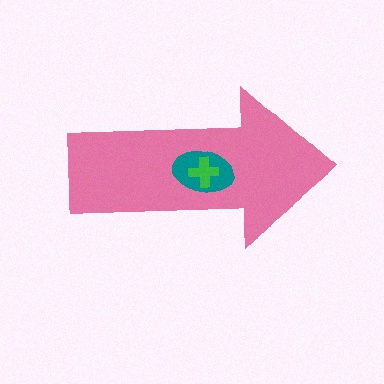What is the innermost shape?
The green cross.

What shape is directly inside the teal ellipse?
The green cross.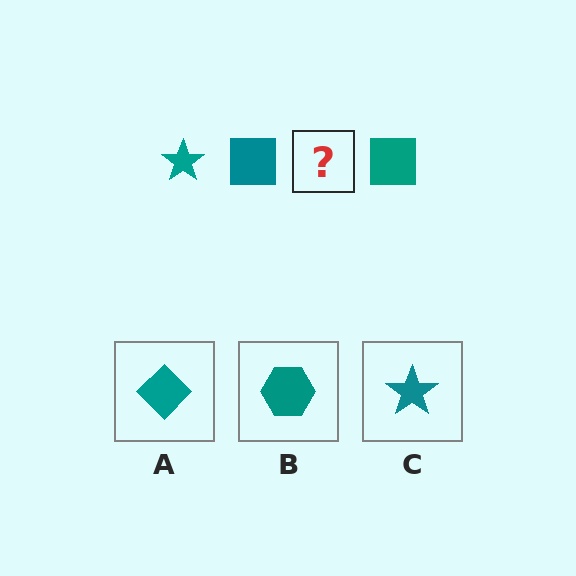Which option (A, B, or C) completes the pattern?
C.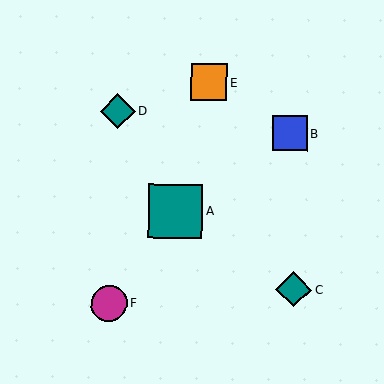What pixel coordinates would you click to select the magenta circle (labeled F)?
Click at (109, 303) to select the magenta circle F.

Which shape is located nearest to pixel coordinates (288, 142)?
The blue square (labeled B) at (290, 133) is nearest to that location.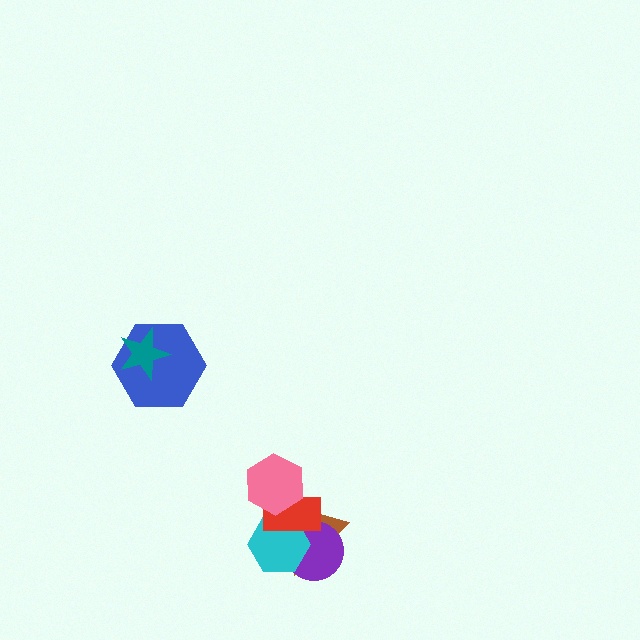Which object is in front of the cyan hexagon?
The red rectangle is in front of the cyan hexagon.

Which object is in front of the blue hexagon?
The teal star is in front of the blue hexagon.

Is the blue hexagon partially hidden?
Yes, it is partially covered by another shape.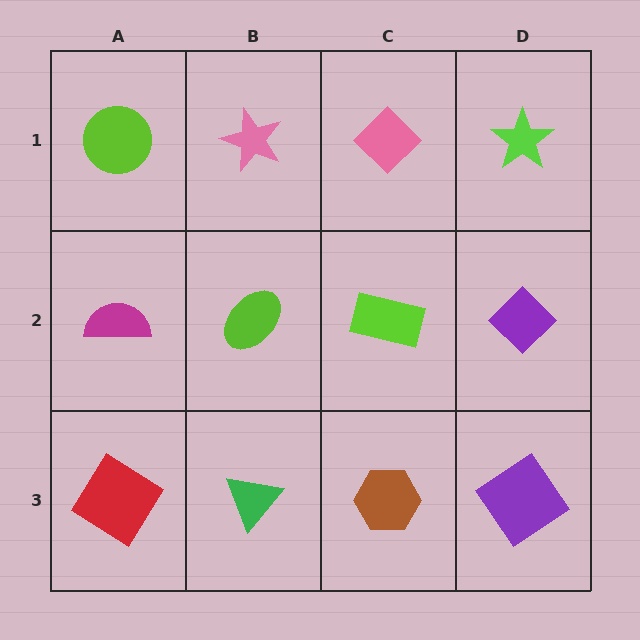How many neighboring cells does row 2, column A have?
3.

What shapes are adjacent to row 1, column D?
A purple diamond (row 2, column D), a pink diamond (row 1, column C).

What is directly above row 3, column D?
A purple diamond.